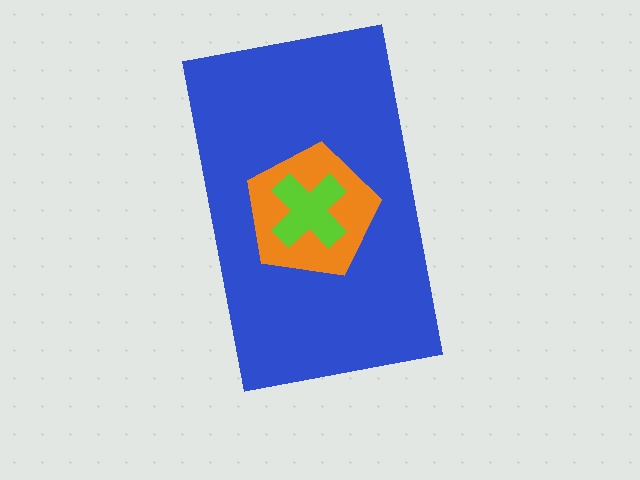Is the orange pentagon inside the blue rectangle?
Yes.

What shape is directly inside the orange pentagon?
The lime cross.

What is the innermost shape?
The lime cross.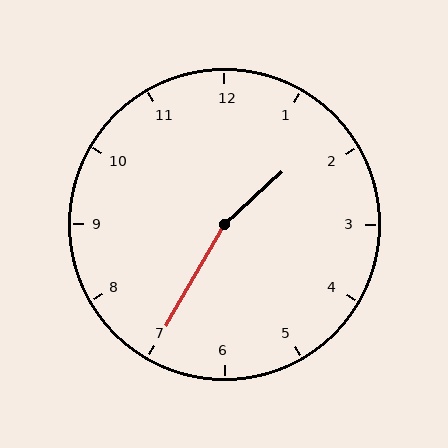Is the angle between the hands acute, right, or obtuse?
It is obtuse.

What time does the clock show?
1:35.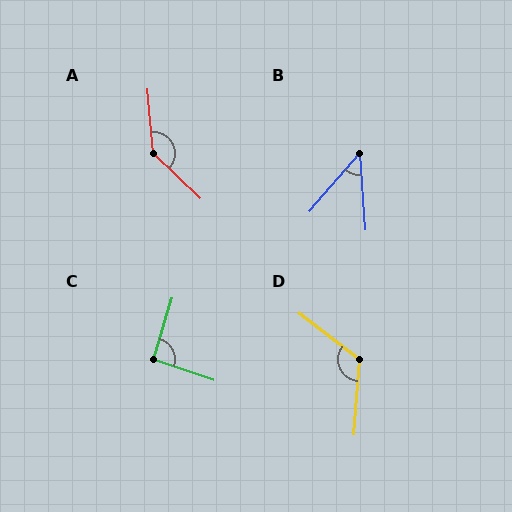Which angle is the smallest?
B, at approximately 45 degrees.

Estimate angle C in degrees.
Approximately 91 degrees.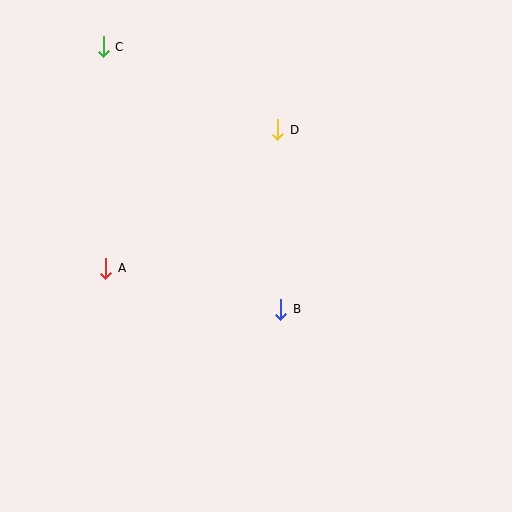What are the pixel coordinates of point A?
Point A is at (106, 268).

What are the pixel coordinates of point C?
Point C is at (103, 47).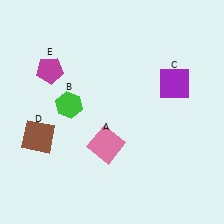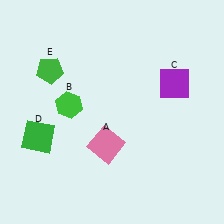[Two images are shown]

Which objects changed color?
D changed from brown to green. E changed from magenta to green.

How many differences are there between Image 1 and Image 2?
There are 2 differences between the two images.